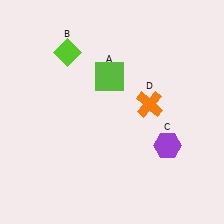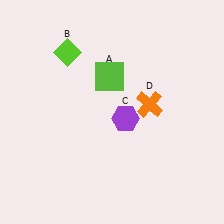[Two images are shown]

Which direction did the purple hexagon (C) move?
The purple hexagon (C) moved left.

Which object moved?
The purple hexagon (C) moved left.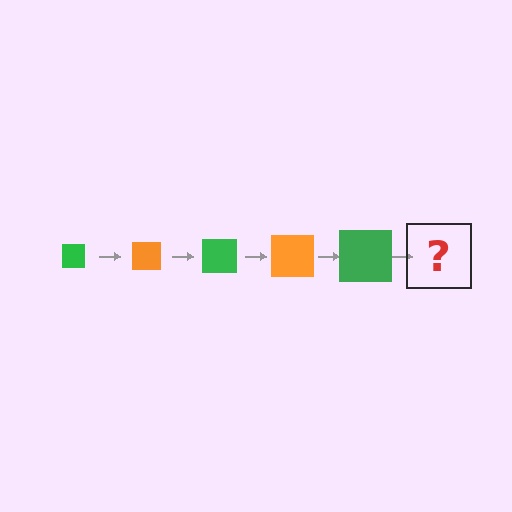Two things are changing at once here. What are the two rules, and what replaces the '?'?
The two rules are that the square grows larger each step and the color cycles through green and orange. The '?' should be an orange square, larger than the previous one.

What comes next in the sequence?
The next element should be an orange square, larger than the previous one.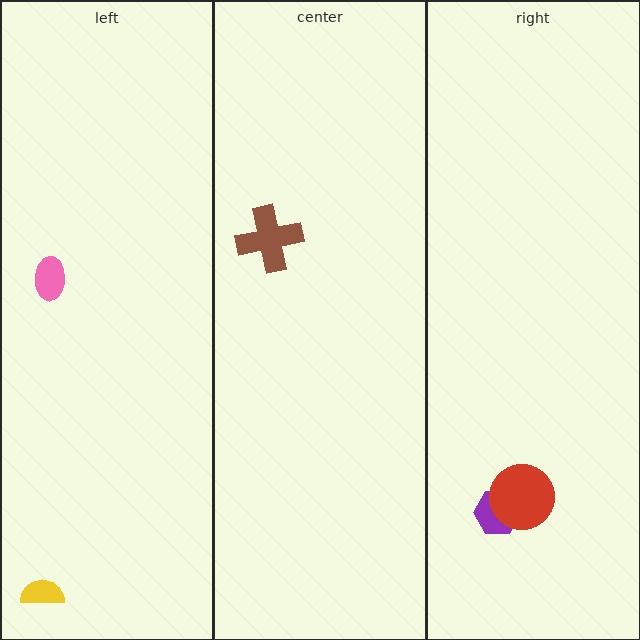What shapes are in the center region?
The brown cross.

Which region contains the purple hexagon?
The right region.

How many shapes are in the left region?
2.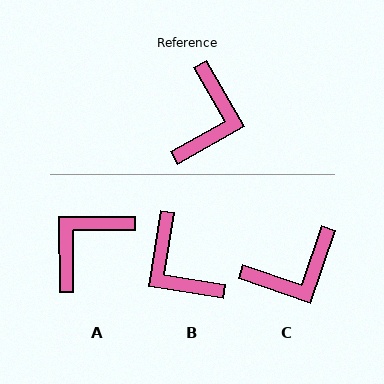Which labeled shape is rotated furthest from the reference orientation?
A, about 151 degrees away.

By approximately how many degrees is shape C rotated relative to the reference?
Approximately 48 degrees clockwise.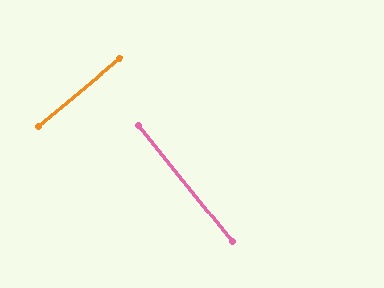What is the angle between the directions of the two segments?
Approximately 89 degrees.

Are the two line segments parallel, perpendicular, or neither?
Perpendicular — they meet at approximately 89°.